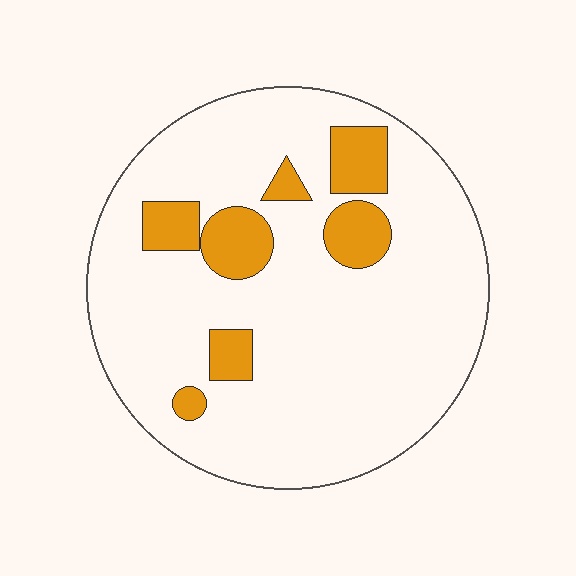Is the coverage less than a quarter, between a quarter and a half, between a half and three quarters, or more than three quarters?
Less than a quarter.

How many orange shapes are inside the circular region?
7.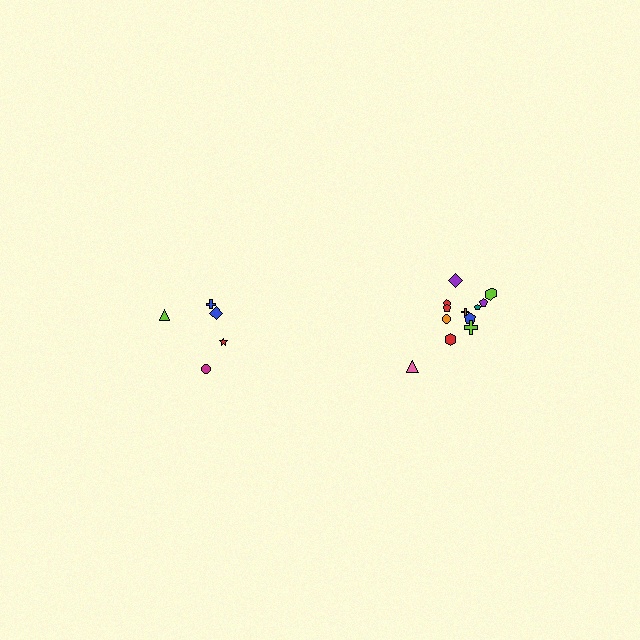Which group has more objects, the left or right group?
The right group.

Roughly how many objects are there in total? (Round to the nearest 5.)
Roughly 15 objects in total.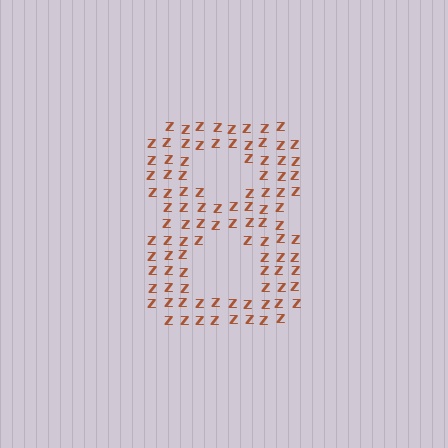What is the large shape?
The large shape is the digit 8.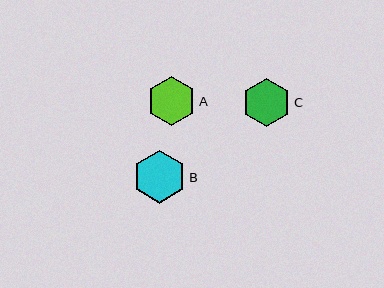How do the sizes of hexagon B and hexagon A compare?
Hexagon B and hexagon A are approximately the same size.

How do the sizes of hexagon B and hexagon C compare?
Hexagon B and hexagon C are approximately the same size.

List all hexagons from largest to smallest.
From largest to smallest: B, A, C.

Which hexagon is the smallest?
Hexagon C is the smallest with a size of approximately 49 pixels.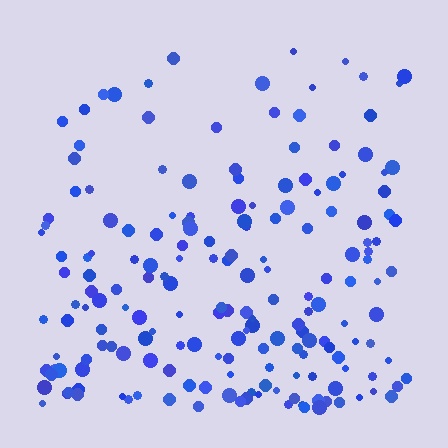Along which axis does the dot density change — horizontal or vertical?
Vertical.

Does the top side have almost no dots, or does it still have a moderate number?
Still a moderate number, just noticeably fewer than the bottom.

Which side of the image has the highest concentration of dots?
The bottom.